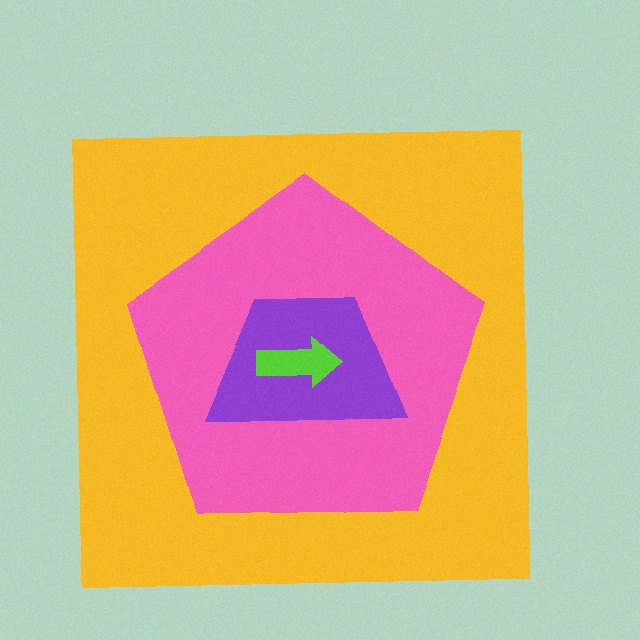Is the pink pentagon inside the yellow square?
Yes.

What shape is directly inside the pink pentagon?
The purple trapezoid.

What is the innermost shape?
The lime arrow.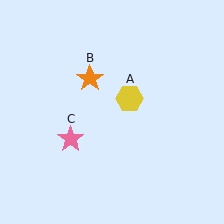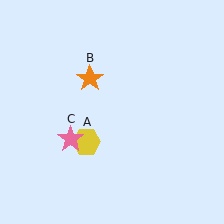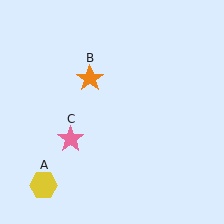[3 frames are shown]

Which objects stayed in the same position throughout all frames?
Orange star (object B) and pink star (object C) remained stationary.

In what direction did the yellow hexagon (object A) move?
The yellow hexagon (object A) moved down and to the left.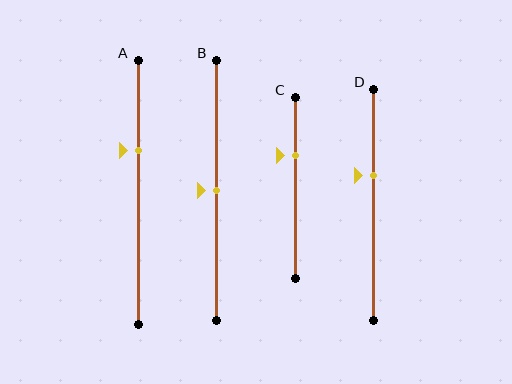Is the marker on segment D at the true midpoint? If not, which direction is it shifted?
No, the marker on segment D is shifted upward by about 13% of the segment length.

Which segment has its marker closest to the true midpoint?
Segment B has its marker closest to the true midpoint.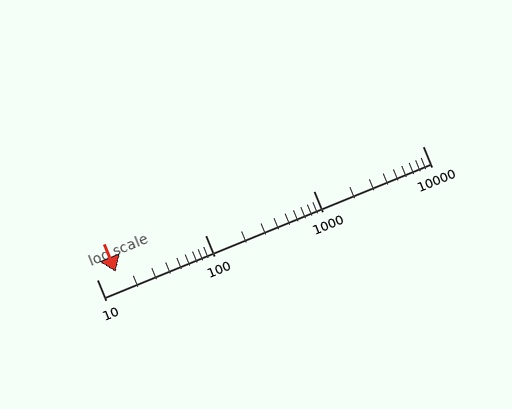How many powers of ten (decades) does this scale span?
The scale spans 3 decades, from 10 to 10000.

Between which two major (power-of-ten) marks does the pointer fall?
The pointer is between 10 and 100.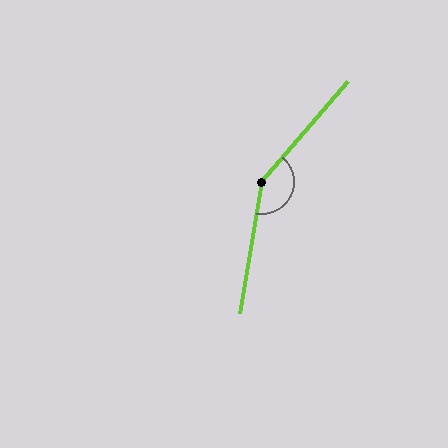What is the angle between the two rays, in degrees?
Approximately 149 degrees.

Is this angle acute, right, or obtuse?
It is obtuse.